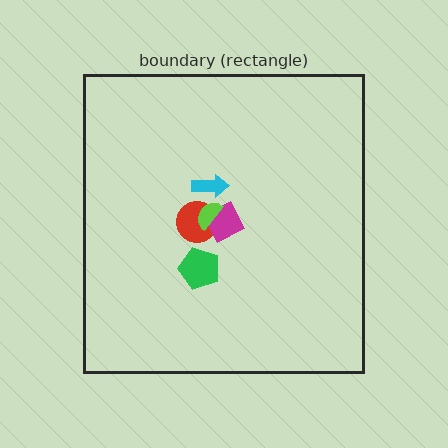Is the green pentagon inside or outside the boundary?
Inside.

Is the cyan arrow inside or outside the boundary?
Inside.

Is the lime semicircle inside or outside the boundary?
Inside.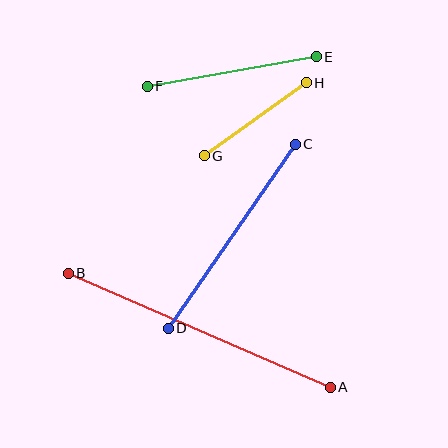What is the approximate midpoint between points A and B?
The midpoint is at approximately (199, 330) pixels.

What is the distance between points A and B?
The distance is approximately 286 pixels.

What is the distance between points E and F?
The distance is approximately 171 pixels.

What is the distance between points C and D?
The distance is approximately 224 pixels.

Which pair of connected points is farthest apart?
Points A and B are farthest apart.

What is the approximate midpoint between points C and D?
The midpoint is at approximately (232, 236) pixels.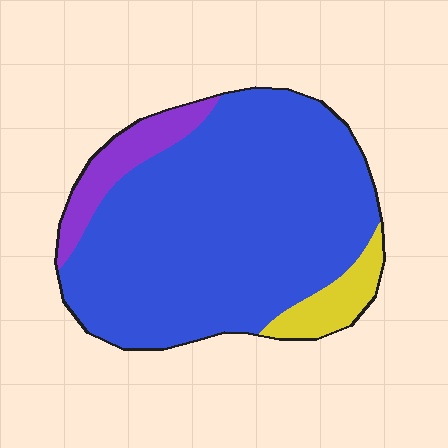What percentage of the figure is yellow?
Yellow takes up less than a sixth of the figure.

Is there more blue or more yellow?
Blue.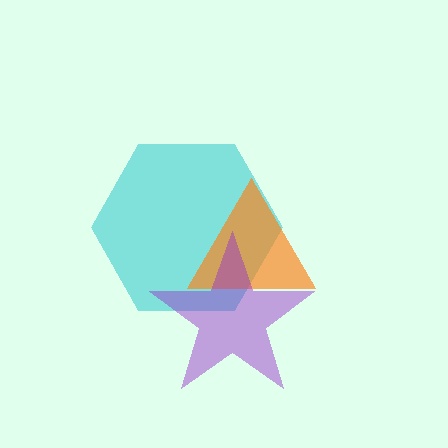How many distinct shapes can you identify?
There are 3 distinct shapes: a cyan hexagon, an orange triangle, a purple star.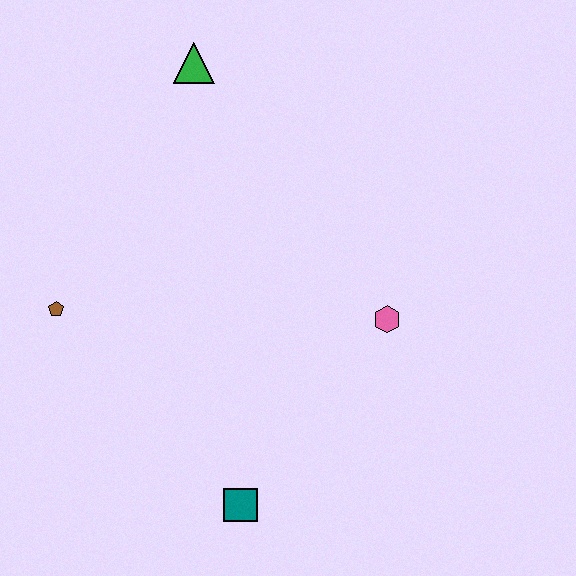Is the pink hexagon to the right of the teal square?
Yes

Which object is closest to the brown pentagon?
The teal square is closest to the brown pentagon.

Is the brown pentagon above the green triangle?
No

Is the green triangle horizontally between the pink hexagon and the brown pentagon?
Yes